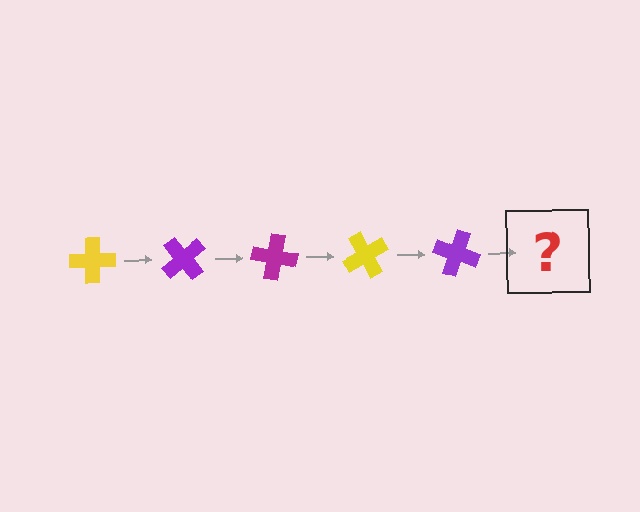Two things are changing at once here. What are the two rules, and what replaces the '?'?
The two rules are that it rotates 50 degrees each step and the color cycles through yellow, purple, and magenta. The '?' should be a magenta cross, rotated 250 degrees from the start.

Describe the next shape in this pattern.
It should be a magenta cross, rotated 250 degrees from the start.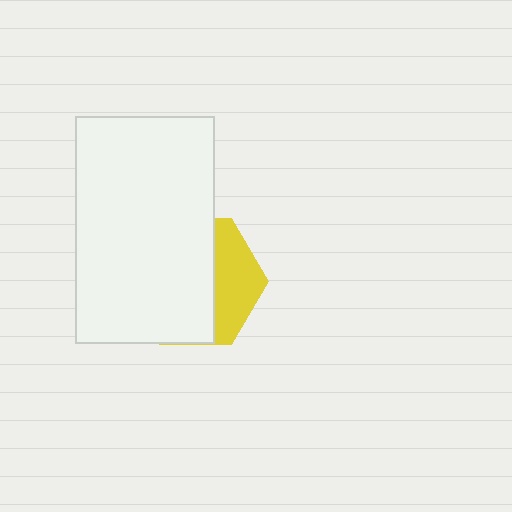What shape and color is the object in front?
The object in front is a white rectangle.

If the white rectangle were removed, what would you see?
You would see the complete yellow hexagon.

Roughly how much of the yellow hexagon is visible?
A small part of it is visible (roughly 33%).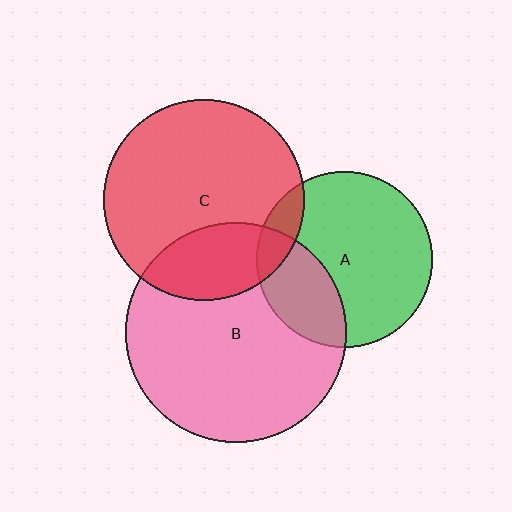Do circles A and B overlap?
Yes.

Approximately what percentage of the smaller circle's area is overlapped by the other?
Approximately 30%.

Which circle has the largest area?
Circle B (pink).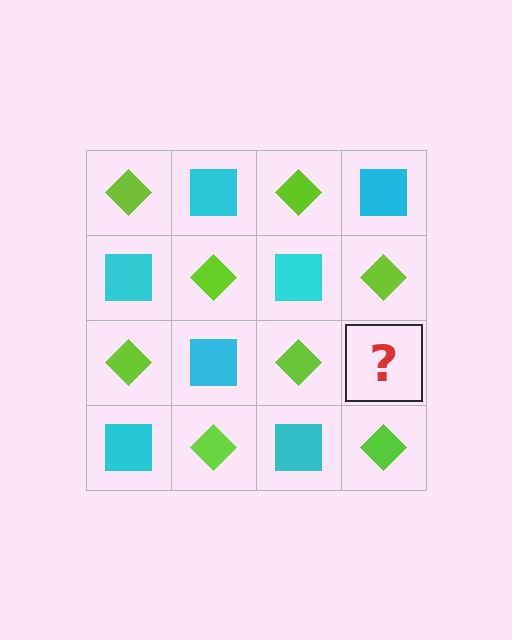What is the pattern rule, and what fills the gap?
The rule is that it alternates lime diamond and cyan square in a checkerboard pattern. The gap should be filled with a cyan square.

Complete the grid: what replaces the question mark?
The question mark should be replaced with a cyan square.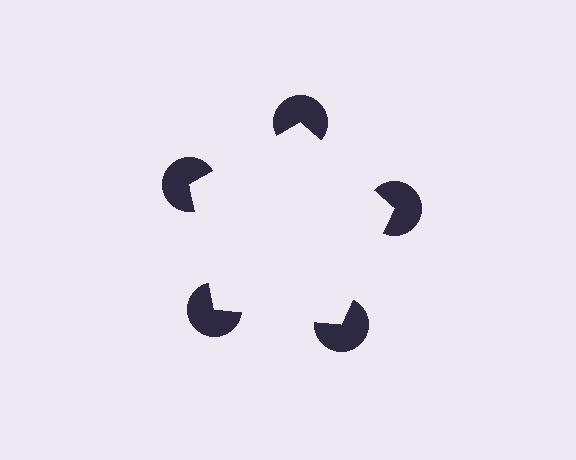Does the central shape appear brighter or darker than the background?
It typically appears slightly brighter than the background, even though no actual brightness change is drawn.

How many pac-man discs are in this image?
There are 5 — one at each vertex of the illusory pentagon.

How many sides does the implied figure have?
5 sides.